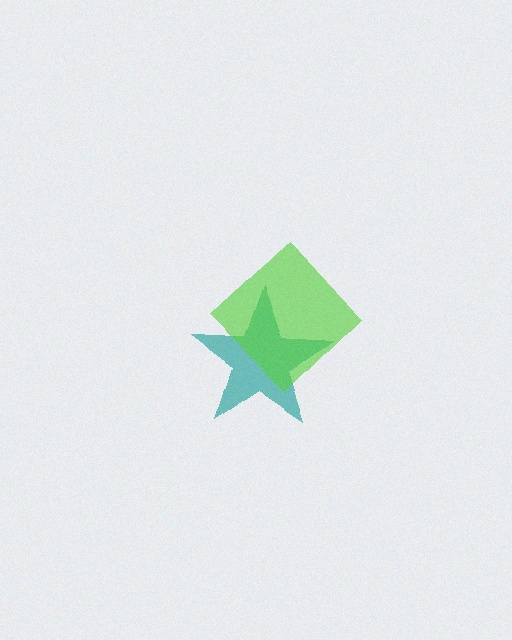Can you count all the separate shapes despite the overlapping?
Yes, there are 2 separate shapes.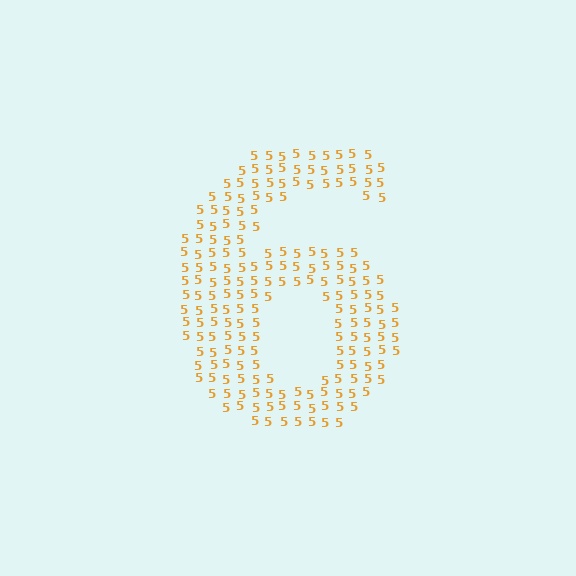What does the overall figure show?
The overall figure shows the digit 6.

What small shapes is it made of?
It is made of small digit 5's.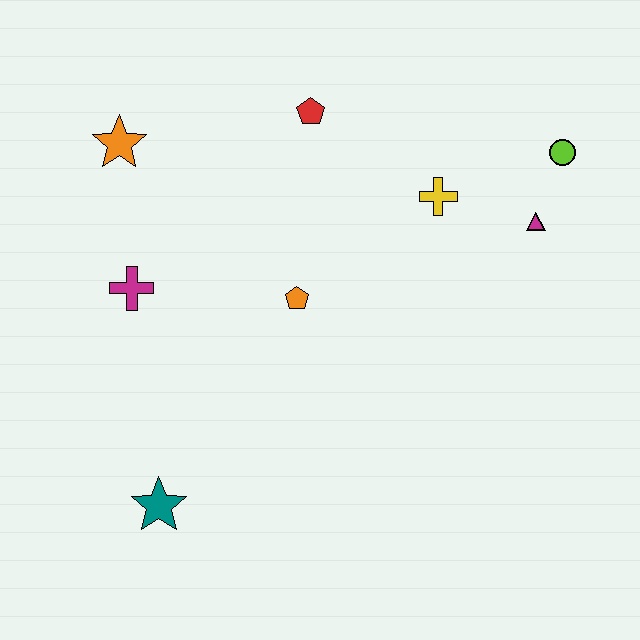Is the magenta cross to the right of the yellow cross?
No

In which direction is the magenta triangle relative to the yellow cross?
The magenta triangle is to the right of the yellow cross.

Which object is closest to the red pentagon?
The yellow cross is closest to the red pentagon.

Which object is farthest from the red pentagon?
The teal star is farthest from the red pentagon.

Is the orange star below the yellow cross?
No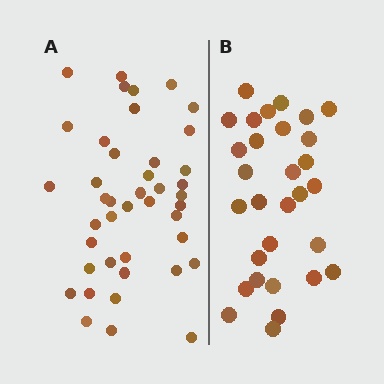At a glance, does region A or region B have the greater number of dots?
Region A (the left region) has more dots.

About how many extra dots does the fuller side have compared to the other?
Region A has roughly 12 or so more dots than region B.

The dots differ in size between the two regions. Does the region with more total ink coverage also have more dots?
No. Region B has more total ink coverage because its dots are larger, but region A actually contains more individual dots. Total area can be misleading — the number of items is what matters here.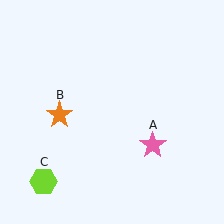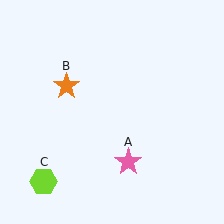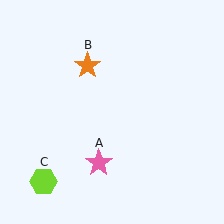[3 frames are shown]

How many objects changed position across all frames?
2 objects changed position: pink star (object A), orange star (object B).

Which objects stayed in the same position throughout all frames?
Lime hexagon (object C) remained stationary.